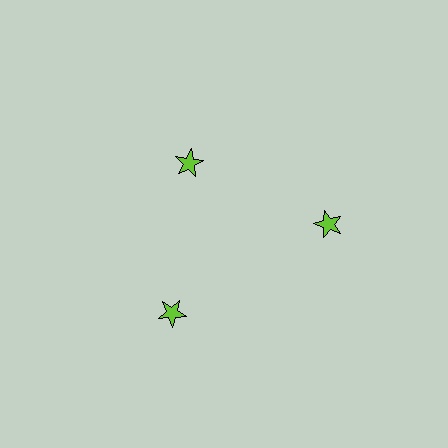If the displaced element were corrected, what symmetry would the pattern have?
It would have 3-fold rotational symmetry — the pattern would map onto itself every 120 degrees.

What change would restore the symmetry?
The symmetry would be restored by moving it outward, back onto the ring so that all 3 stars sit at equal angles and equal distance from the center.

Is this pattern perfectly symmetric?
No. The 3 lime stars are arranged in a ring, but one element near the 11 o'clock position is pulled inward toward the center, breaking the 3-fold rotational symmetry.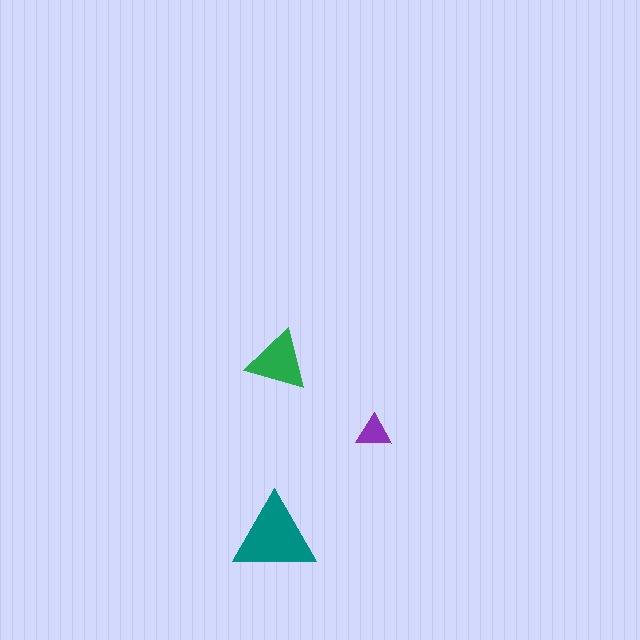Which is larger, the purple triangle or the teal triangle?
The teal one.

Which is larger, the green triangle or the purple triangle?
The green one.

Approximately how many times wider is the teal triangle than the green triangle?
About 1.5 times wider.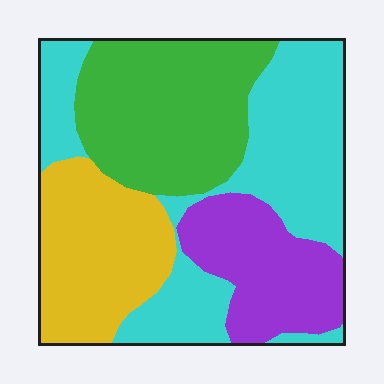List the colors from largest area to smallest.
From largest to smallest: cyan, green, yellow, purple.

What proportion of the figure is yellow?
Yellow takes up about one fifth (1/5) of the figure.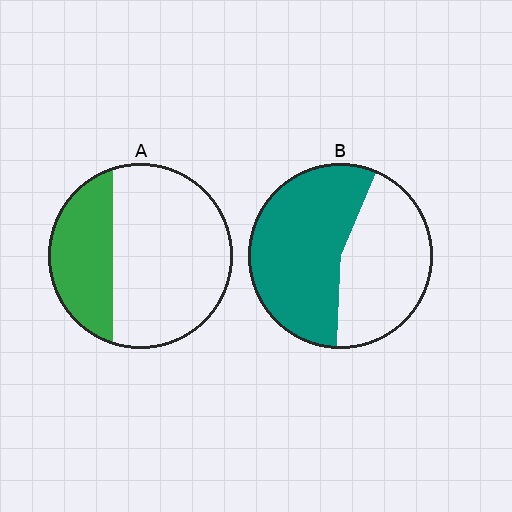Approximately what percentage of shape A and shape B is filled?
A is approximately 30% and B is approximately 55%.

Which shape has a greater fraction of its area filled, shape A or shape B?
Shape B.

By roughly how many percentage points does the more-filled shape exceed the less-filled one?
By roughly 25 percentage points (B over A).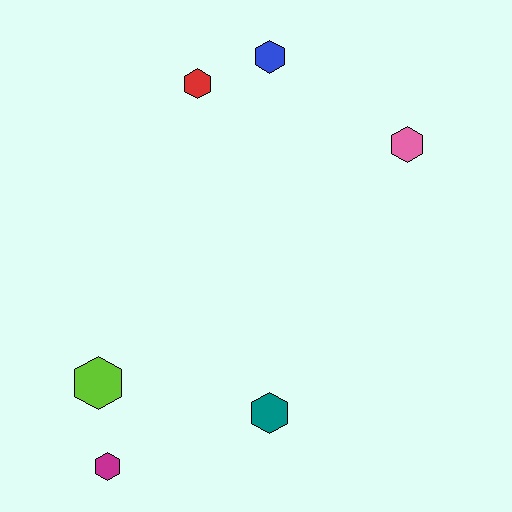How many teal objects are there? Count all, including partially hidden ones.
There is 1 teal object.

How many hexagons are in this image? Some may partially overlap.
There are 6 hexagons.